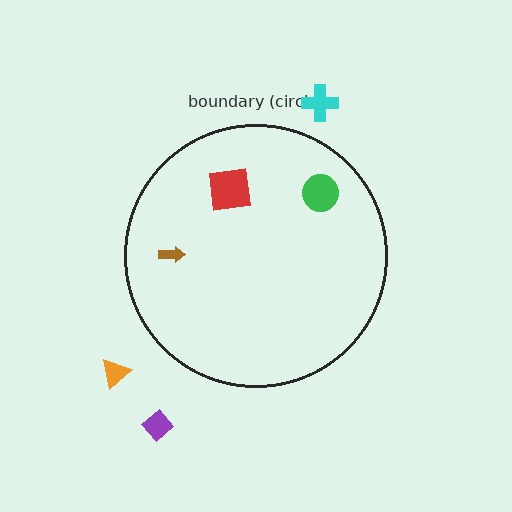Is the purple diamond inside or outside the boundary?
Outside.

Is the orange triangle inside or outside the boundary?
Outside.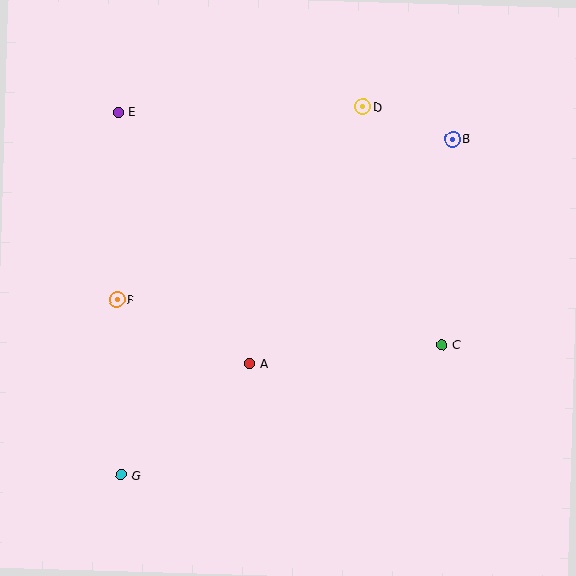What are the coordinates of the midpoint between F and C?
The midpoint between F and C is at (280, 322).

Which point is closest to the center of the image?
Point A at (249, 364) is closest to the center.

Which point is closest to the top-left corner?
Point E is closest to the top-left corner.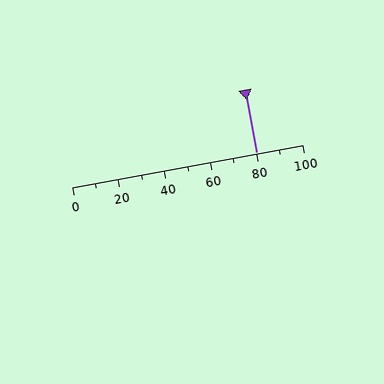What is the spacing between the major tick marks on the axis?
The major ticks are spaced 20 apart.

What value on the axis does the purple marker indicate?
The marker indicates approximately 80.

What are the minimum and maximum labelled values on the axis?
The axis runs from 0 to 100.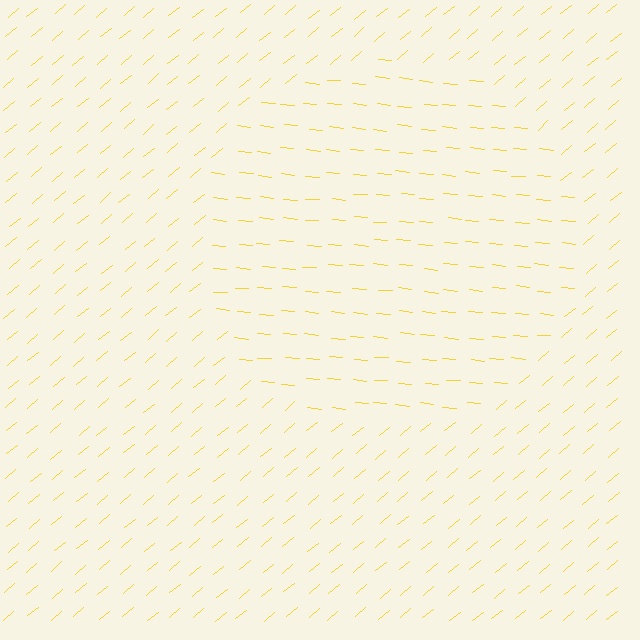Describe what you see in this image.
The image is filled with small yellow line segments. A circle region in the image has lines oriented differently from the surrounding lines, creating a visible texture boundary.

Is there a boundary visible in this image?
Yes, there is a texture boundary formed by a change in line orientation.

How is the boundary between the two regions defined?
The boundary is defined purely by a change in line orientation (approximately 45 degrees difference). All lines are the same color and thickness.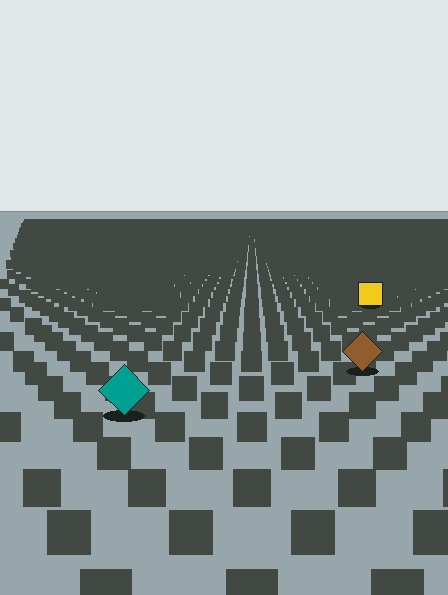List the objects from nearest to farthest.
From nearest to farthest: the teal diamond, the brown diamond, the yellow square.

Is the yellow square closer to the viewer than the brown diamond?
No. The brown diamond is closer — you can tell from the texture gradient: the ground texture is coarser near it.